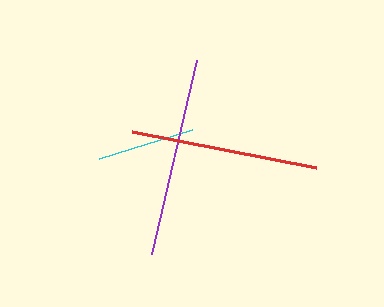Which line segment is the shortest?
The cyan line is the shortest at approximately 98 pixels.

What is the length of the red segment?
The red segment is approximately 188 pixels long.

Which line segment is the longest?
The purple line is the longest at approximately 199 pixels.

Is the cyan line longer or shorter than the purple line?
The purple line is longer than the cyan line.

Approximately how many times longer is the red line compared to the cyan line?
The red line is approximately 1.9 times the length of the cyan line.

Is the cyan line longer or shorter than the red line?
The red line is longer than the cyan line.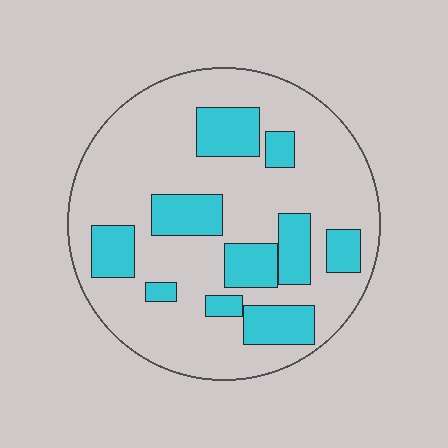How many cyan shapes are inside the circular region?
10.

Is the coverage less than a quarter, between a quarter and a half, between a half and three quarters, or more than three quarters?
Between a quarter and a half.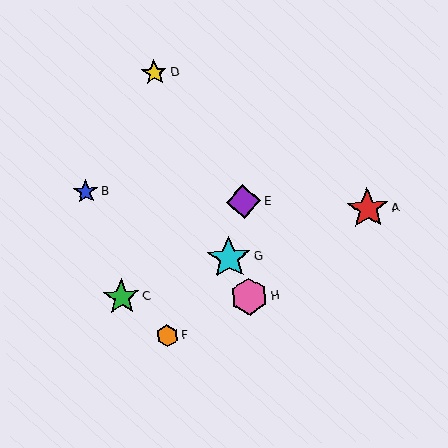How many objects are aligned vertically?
2 objects (D, F) are aligned vertically.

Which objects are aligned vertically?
Objects D, F are aligned vertically.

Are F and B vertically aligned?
No, F is at x≈167 and B is at x≈86.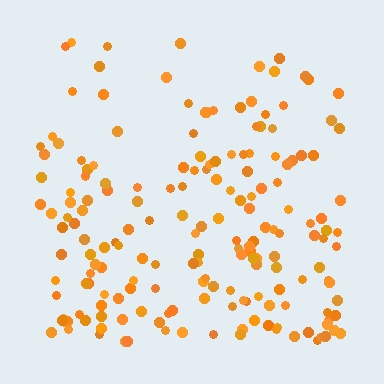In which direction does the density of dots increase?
From top to bottom, with the bottom side densest.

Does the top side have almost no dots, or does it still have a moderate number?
Still a moderate number, just noticeably fewer than the bottom.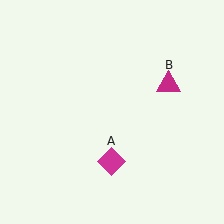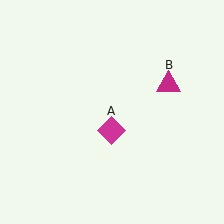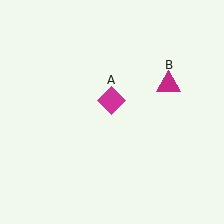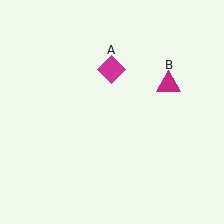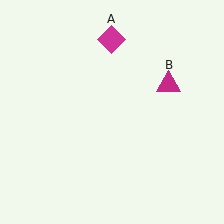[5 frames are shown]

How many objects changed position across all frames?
1 object changed position: magenta diamond (object A).